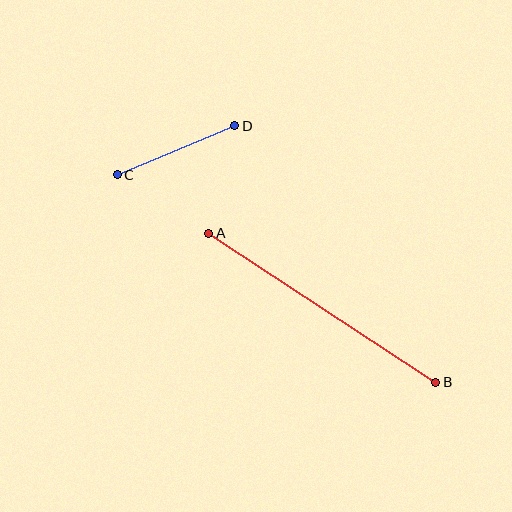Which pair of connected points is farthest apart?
Points A and B are farthest apart.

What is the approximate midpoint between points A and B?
The midpoint is at approximately (322, 308) pixels.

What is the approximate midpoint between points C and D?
The midpoint is at approximately (176, 150) pixels.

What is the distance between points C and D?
The distance is approximately 127 pixels.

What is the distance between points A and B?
The distance is approximately 272 pixels.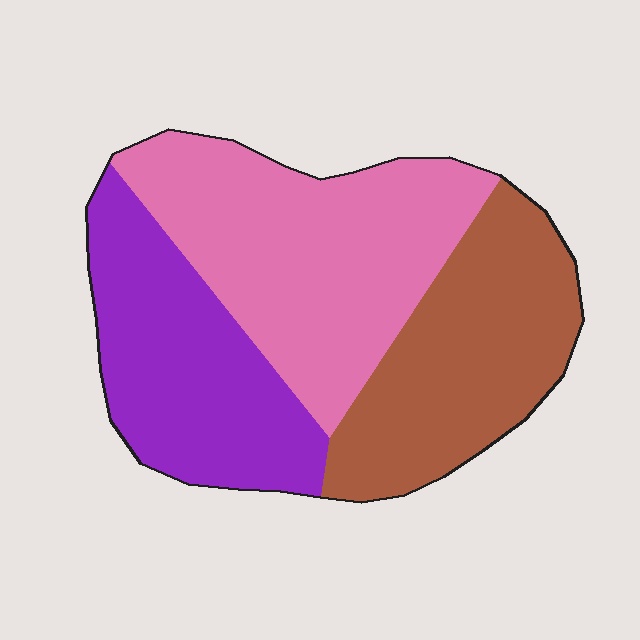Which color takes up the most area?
Pink, at roughly 40%.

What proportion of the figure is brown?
Brown takes up between a sixth and a third of the figure.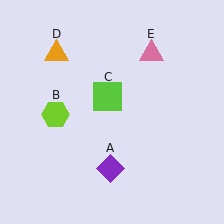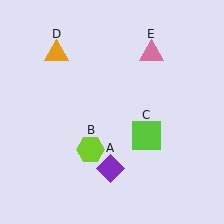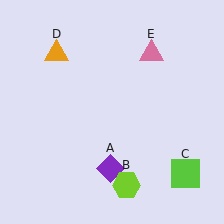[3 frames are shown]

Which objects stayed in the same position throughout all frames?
Purple diamond (object A) and orange triangle (object D) and pink triangle (object E) remained stationary.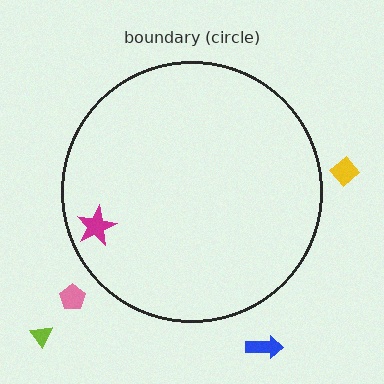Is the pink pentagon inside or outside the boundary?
Outside.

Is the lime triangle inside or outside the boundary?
Outside.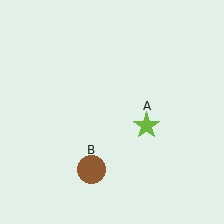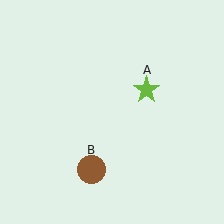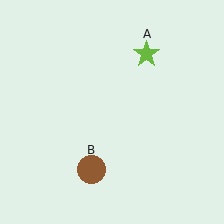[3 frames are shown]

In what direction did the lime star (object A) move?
The lime star (object A) moved up.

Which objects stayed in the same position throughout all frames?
Brown circle (object B) remained stationary.